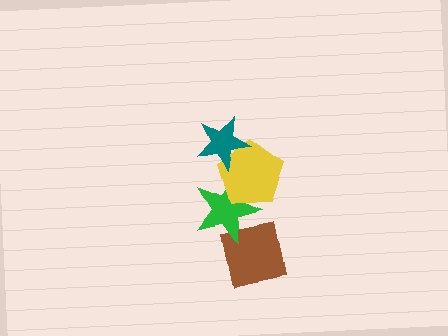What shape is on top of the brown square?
The green star is on top of the brown square.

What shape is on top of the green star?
The yellow pentagon is on top of the green star.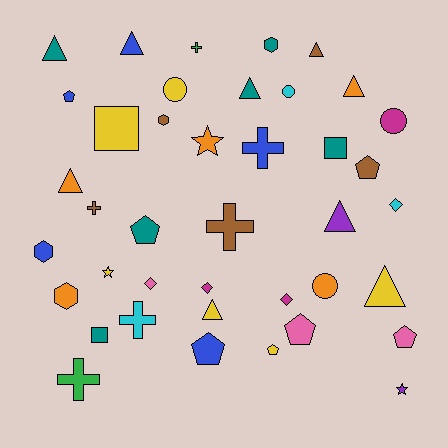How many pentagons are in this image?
There are 7 pentagons.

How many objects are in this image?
There are 40 objects.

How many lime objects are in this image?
There are no lime objects.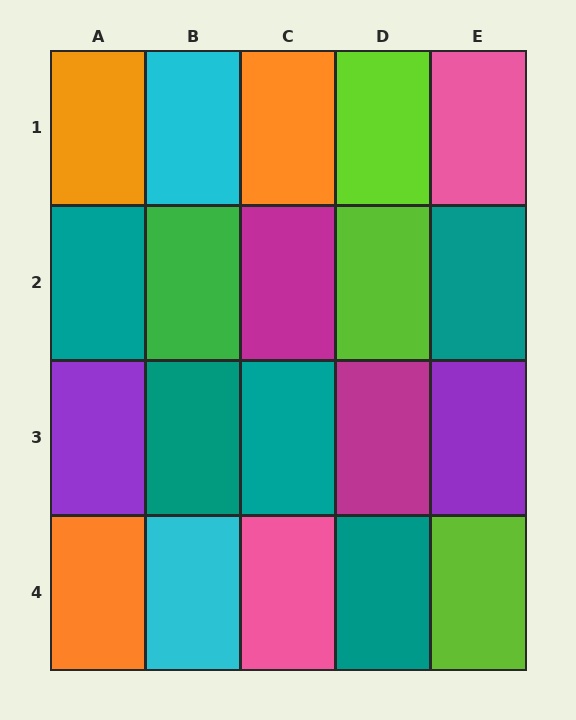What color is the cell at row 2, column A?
Teal.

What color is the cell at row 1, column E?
Pink.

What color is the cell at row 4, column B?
Cyan.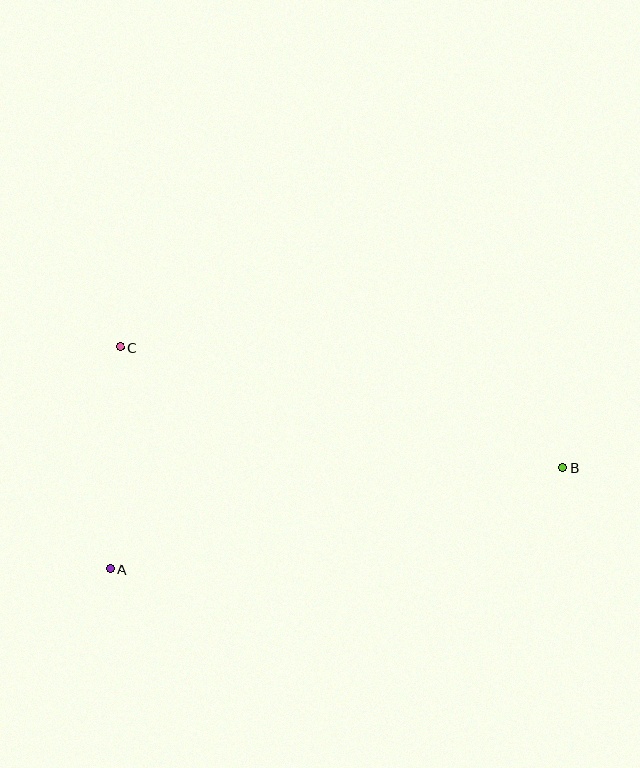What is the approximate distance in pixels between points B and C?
The distance between B and C is approximately 458 pixels.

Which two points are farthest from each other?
Points A and B are farthest from each other.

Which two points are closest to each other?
Points A and C are closest to each other.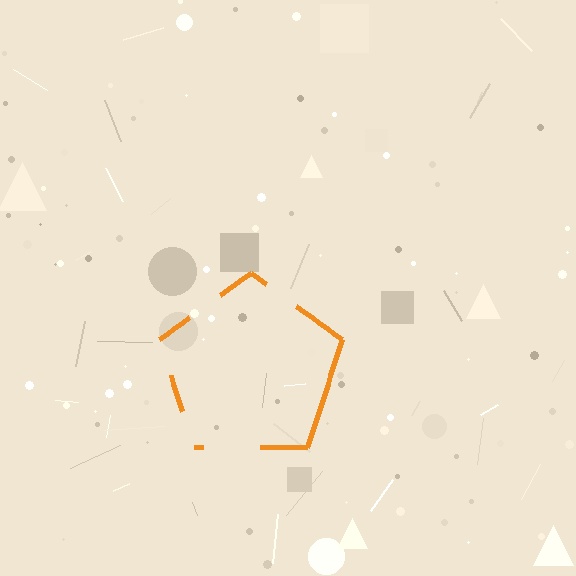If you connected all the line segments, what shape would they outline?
They would outline a pentagon.